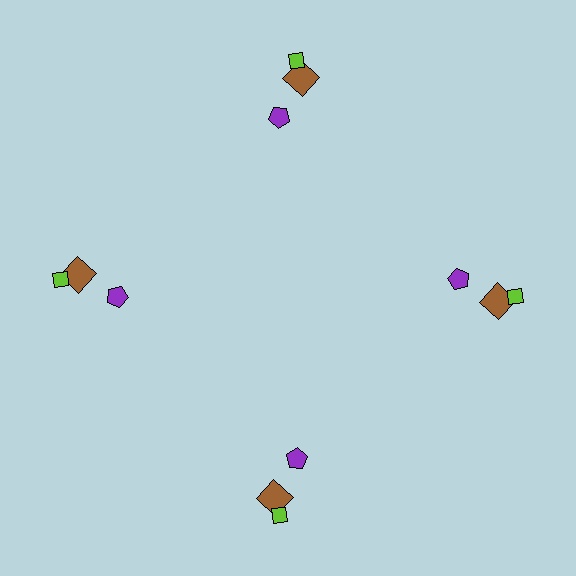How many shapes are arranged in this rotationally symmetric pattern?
There are 12 shapes, arranged in 4 groups of 3.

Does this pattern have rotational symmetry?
Yes, this pattern has 4-fold rotational symmetry. It looks the same after rotating 90 degrees around the center.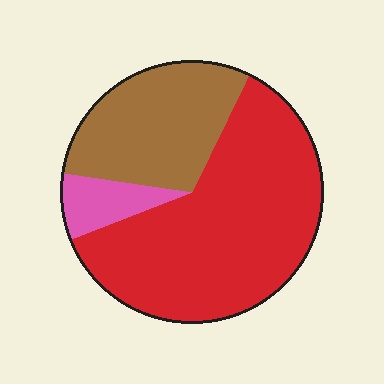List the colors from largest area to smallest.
From largest to smallest: red, brown, pink.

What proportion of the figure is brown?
Brown covers about 30% of the figure.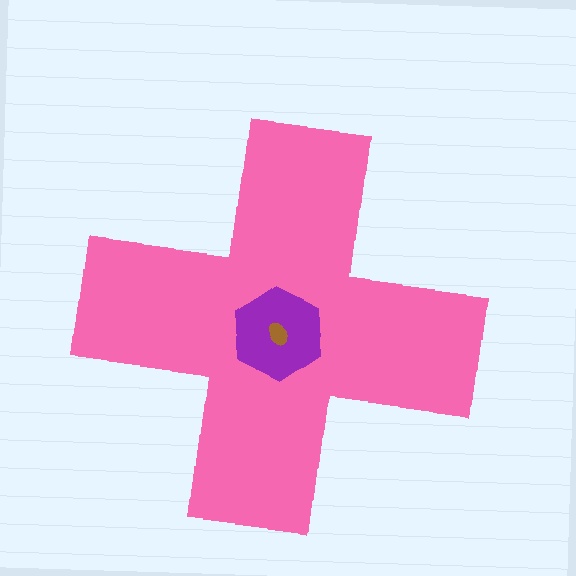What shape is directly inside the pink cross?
The purple hexagon.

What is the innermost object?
The brown ellipse.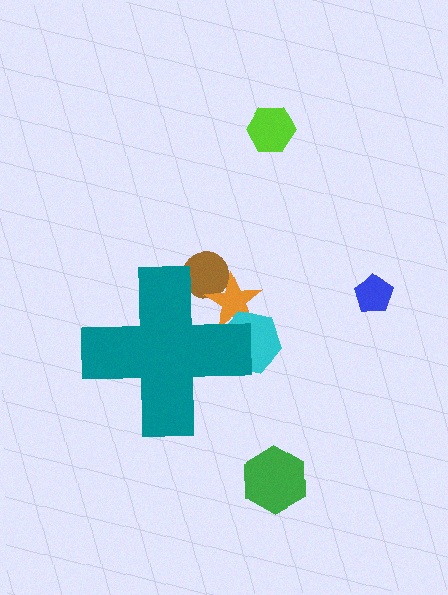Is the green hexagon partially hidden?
No, the green hexagon is fully visible.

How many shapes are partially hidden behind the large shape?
3 shapes are partially hidden.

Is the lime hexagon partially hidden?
No, the lime hexagon is fully visible.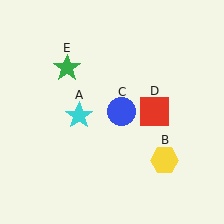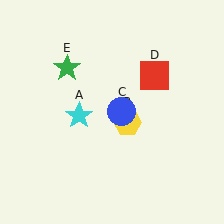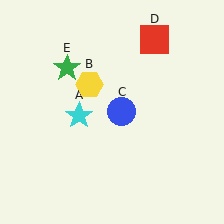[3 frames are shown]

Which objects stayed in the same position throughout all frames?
Cyan star (object A) and blue circle (object C) and green star (object E) remained stationary.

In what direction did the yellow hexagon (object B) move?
The yellow hexagon (object B) moved up and to the left.